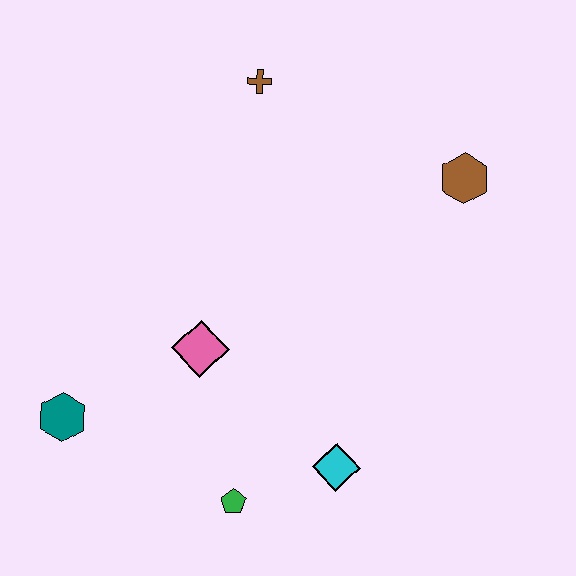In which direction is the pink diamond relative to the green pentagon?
The pink diamond is above the green pentagon.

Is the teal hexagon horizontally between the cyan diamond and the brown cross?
No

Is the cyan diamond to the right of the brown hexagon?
No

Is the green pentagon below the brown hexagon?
Yes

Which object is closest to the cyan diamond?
The green pentagon is closest to the cyan diamond.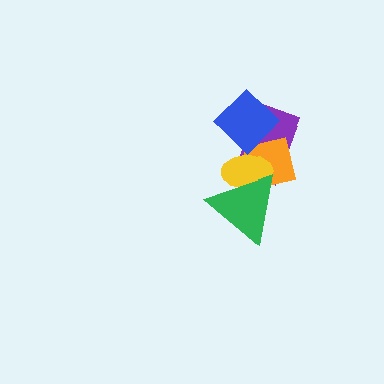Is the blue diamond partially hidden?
Yes, it is partially covered by another shape.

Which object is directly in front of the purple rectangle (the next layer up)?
The orange square is directly in front of the purple rectangle.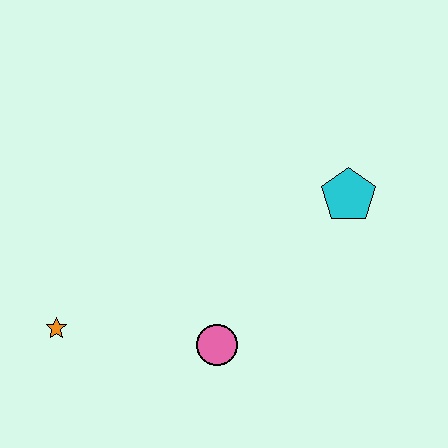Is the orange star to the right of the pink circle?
No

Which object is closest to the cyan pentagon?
The pink circle is closest to the cyan pentagon.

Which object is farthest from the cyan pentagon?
The orange star is farthest from the cyan pentagon.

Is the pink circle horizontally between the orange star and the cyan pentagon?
Yes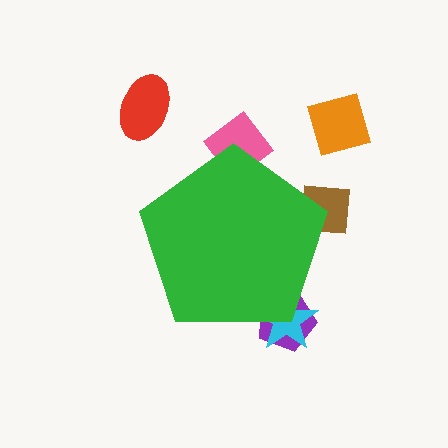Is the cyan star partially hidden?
Yes, the cyan star is partially hidden behind the green pentagon.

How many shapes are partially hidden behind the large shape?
4 shapes are partially hidden.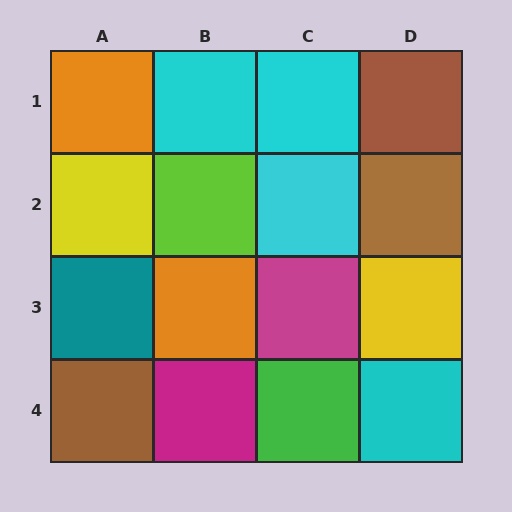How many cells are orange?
2 cells are orange.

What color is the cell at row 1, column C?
Cyan.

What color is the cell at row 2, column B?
Lime.